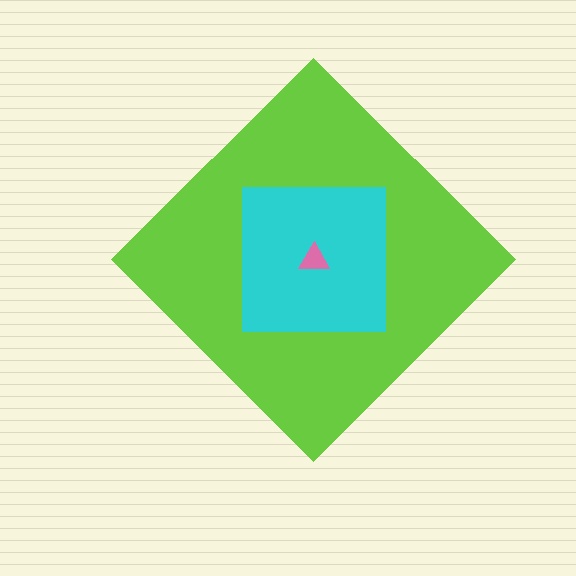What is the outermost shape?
The lime diamond.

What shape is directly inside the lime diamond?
The cyan square.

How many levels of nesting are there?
3.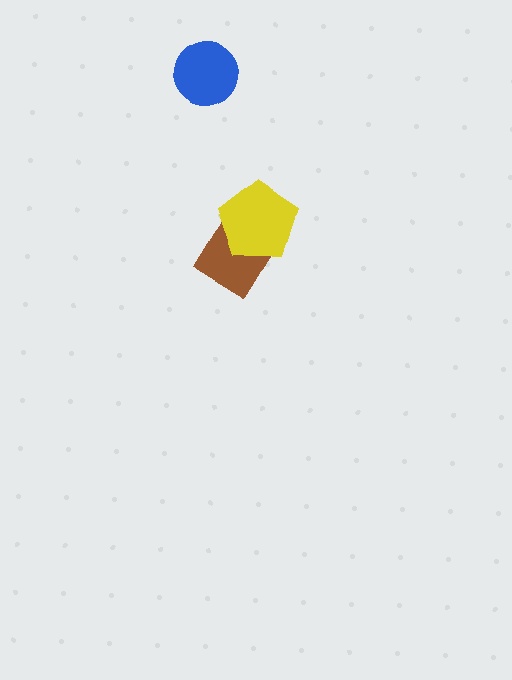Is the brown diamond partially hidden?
Yes, it is partially covered by another shape.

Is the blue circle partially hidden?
No, no other shape covers it.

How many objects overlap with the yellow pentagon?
1 object overlaps with the yellow pentagon.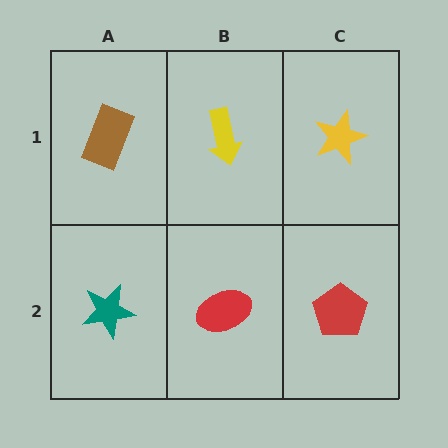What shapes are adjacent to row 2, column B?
A yellow arrow (row 1, column B), a teal star (row 2, column A), a red pentagon (row 2, column C).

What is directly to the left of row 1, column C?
A yellow arrow.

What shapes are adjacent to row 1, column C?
A red pentagon (row 2, column C), a yellow arrow (row 1, column B).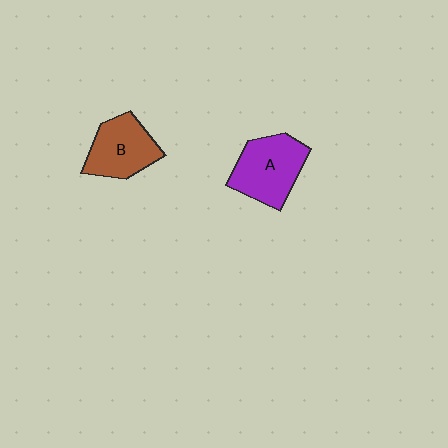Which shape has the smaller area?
Shape B (brown).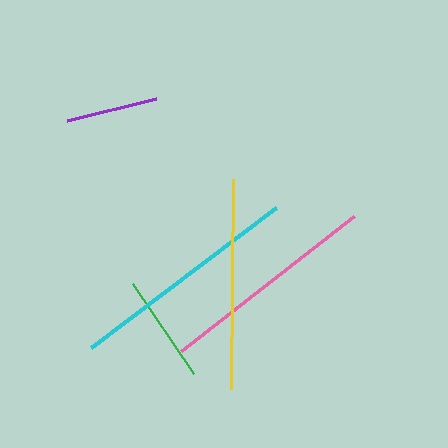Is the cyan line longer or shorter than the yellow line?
The cyan line is longer than the yellow line.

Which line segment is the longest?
The cyan line is the longest at approximately 232 pixels.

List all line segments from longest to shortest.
From longest to shortest: cyan, pink, yellow, green, purple.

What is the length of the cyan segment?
The cyan segment is approximately 232 pixels long.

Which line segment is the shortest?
The purple line is the shortest at approximately 92 pixels.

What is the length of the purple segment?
The purple segment is approximately 92 pixels long.